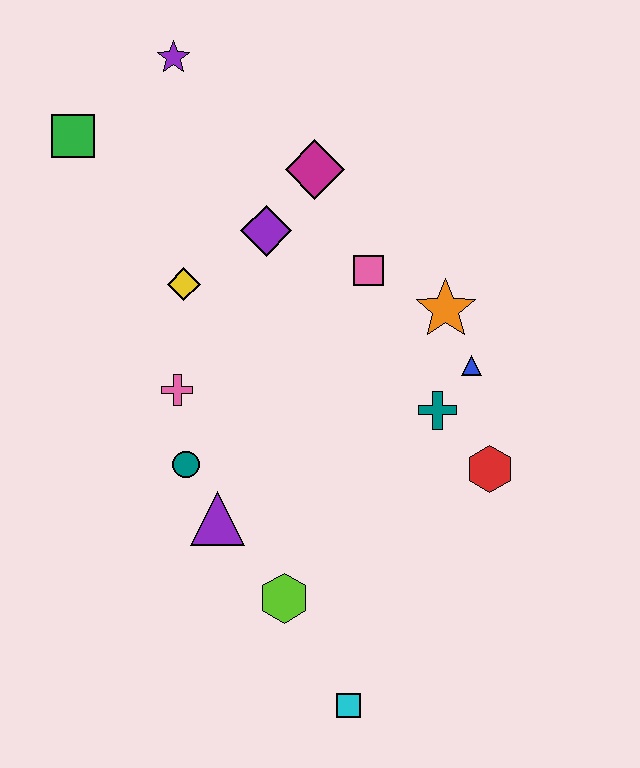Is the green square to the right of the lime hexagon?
No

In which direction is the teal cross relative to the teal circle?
The teal cross is to the right of the teal circle.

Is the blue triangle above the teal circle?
Yes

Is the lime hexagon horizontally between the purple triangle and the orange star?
Yes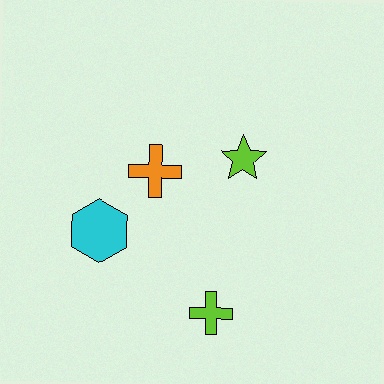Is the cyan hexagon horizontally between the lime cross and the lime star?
No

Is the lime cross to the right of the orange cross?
Yes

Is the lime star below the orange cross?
No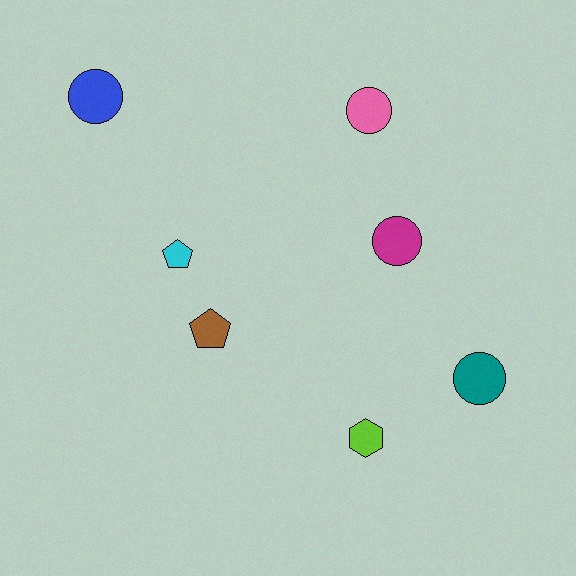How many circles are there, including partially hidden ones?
There are 4 circles.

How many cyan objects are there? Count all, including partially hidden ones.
There is 1 cyan object.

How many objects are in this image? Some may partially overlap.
There are 7 objects.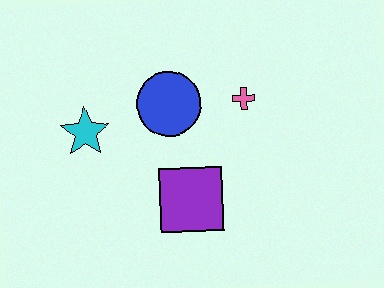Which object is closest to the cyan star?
The blue circle is closest to the cyan star.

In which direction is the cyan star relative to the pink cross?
The cyan star is to the left of the pink cross.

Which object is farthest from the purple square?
The cyan star is farthest from the purple square.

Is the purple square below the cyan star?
Yes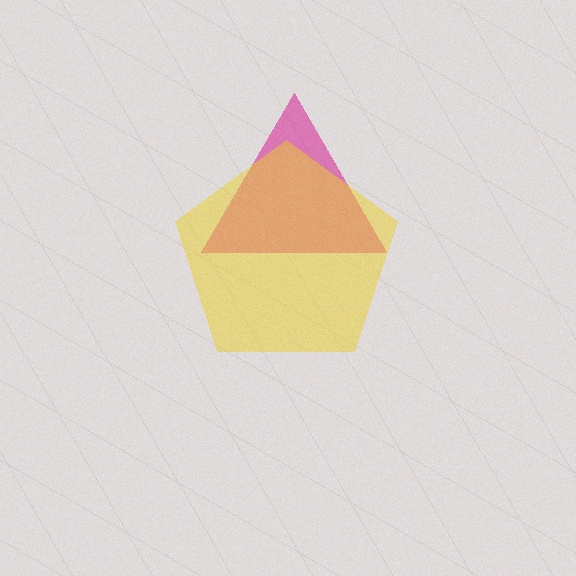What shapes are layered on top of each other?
The layered shapes are: a magenta triangle, a yellow pentagon.